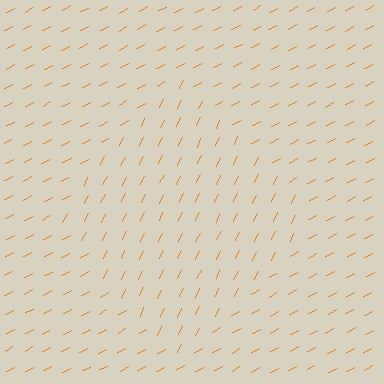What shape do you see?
I see a diamond.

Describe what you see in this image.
The image is filled with small orange line segments. A diamond region in the image has lines oriented differently from the surrounding lines, creating a visible texture boundary.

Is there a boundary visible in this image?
Yes, there is a texture boundary formed by a change in line orientation.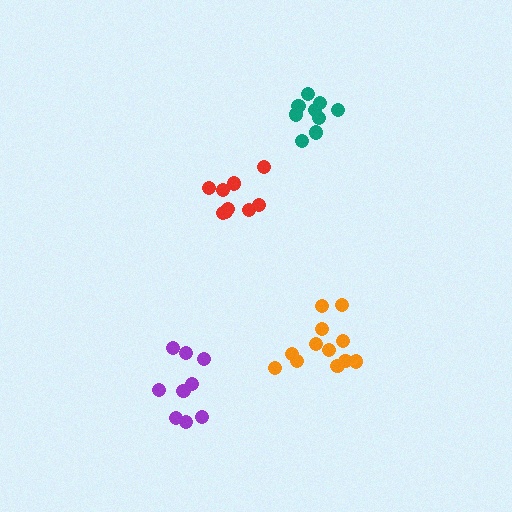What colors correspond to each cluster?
The clusters are colored: red, orange, teal, purple.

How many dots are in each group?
Group 1: 9 dots, Group 2: 12 dots, Group 3: 9 dots, Group 4: 9 dots (39 total).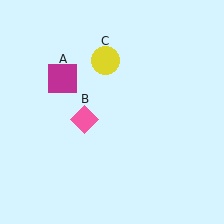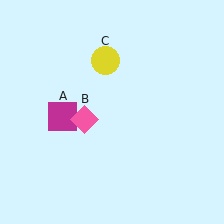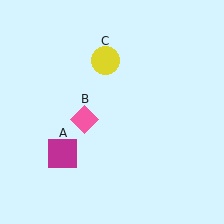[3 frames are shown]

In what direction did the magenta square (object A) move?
The magenta square (object A) moved down.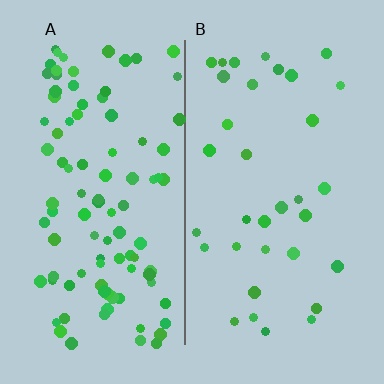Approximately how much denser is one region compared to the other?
Approximately 2.8× — region A over region B.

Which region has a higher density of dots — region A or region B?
A (the left).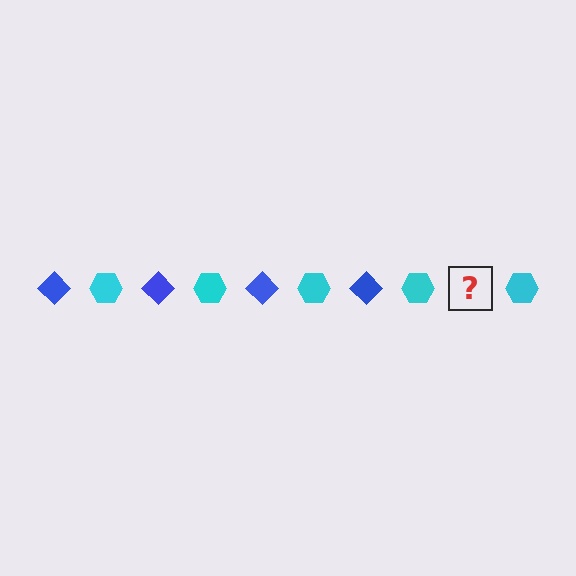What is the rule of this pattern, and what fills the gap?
The rule is that the pattern alternates between blue diamond and cyan hexagon. The gap should be filled with a blue diamond.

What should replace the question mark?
The question mark should be replaced with a blue diamond.